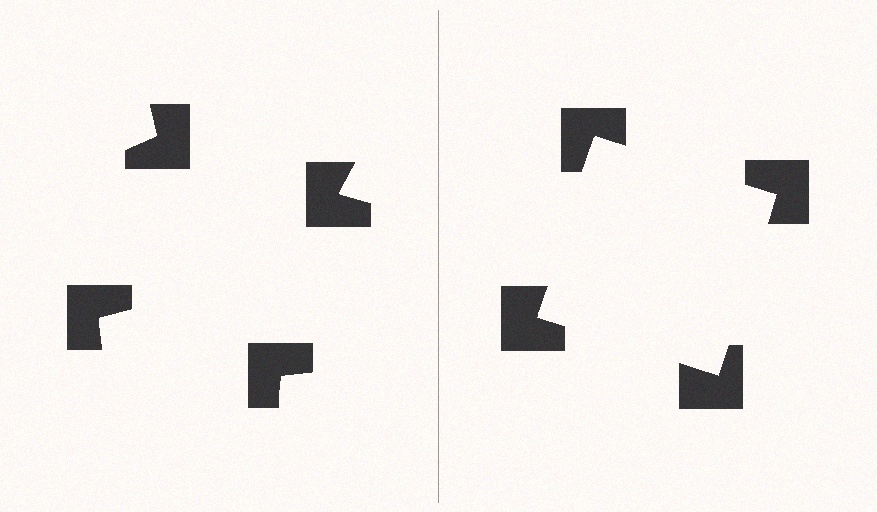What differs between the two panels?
The notched squares are positioned identically on both sides; only the wedge orientations differ. On the right they align to a square; on the left they are misaligned.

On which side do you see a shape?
An illusory square appears on the right side. On the left side the wedge cuts are rotated, so no coherent shape forms.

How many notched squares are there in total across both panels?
8 — 4 on each side.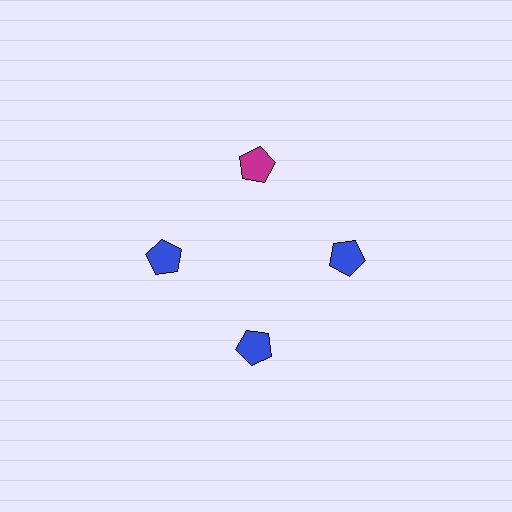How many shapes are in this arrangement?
There are 4 shapes arranged in a ring pattern.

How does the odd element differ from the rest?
It has a different color: magenta instead of blue.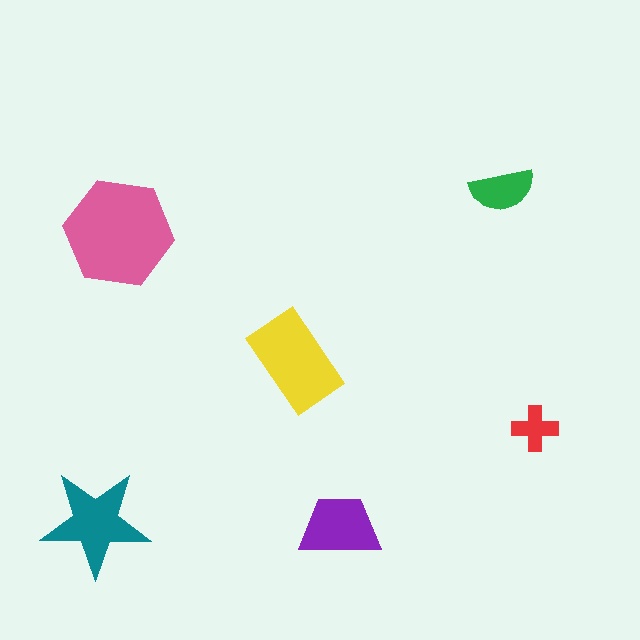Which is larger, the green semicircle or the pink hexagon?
The pink hexagon.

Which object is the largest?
The pink hexagon.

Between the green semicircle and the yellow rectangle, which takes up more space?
The yellow rectangle.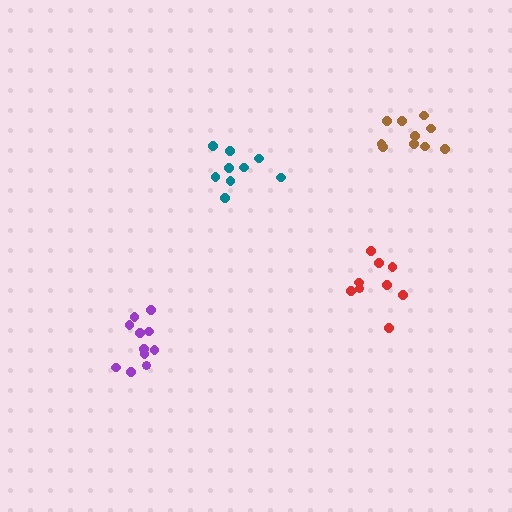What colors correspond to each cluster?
The clusters are colored: teal, brown, red, purple.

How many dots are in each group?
Group 1: 9 dots, Group 2: 10 dots, Group 3: 9 dots, Group 4: 11 dots (39 total).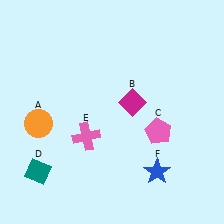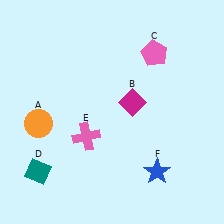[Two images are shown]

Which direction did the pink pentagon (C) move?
The pink pentagon (C) moved up.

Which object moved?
The pink pentagon (C) moved up.